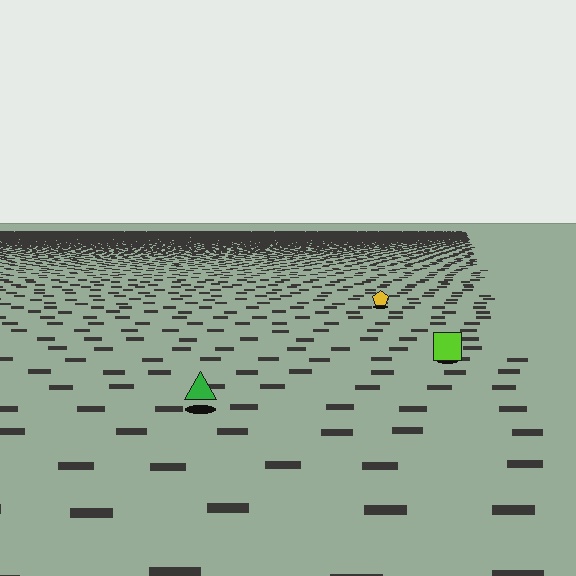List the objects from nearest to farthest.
From nearest to farthest: the green triangle, the lime square, the yellow pentagon.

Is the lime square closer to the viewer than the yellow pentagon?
Yes. The lime square is closer — you can tell from the texture gradient: the ground texture is coarser near it.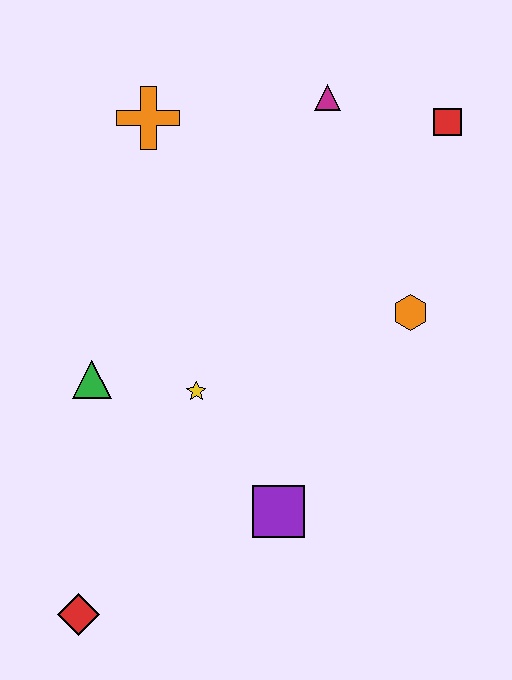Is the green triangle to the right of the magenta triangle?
No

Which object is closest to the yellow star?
The green triangle is closest to the yellow star.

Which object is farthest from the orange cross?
The red diamond is farthest from the orange cross.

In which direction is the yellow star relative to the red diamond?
The yellow star is above the red diamond.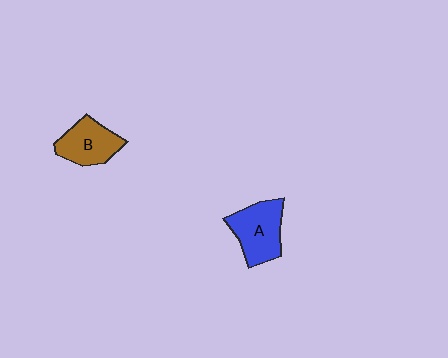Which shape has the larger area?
Shape A (blue).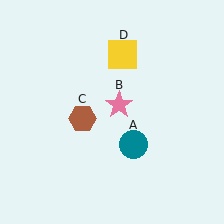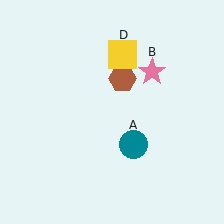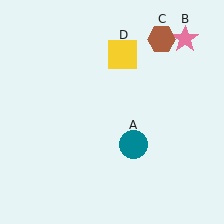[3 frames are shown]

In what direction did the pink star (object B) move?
The pink star (object B) moved up and to the right.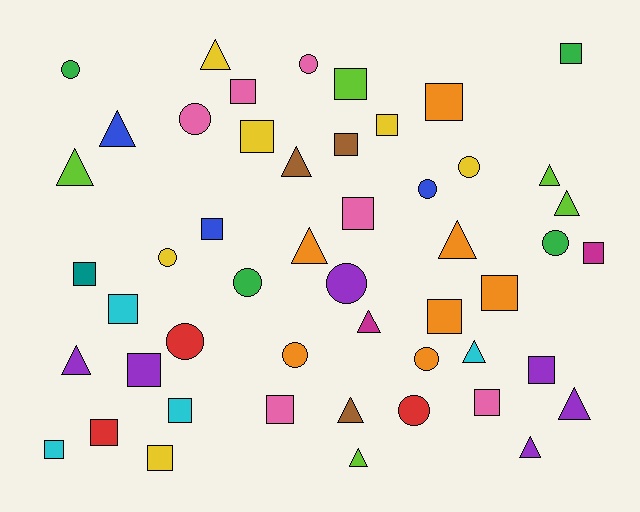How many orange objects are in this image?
There are 7 orange objects.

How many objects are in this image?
There are 50 objects.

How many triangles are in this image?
There are 15 triangles.